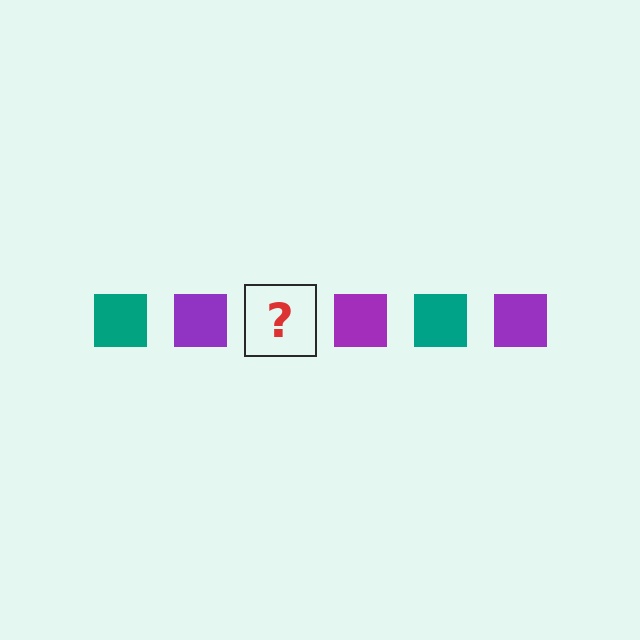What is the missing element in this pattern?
The missing element is a teal square.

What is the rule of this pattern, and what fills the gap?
The rule is that the pattern cycles through teal, purple squares. The gap should be filled with a teal square.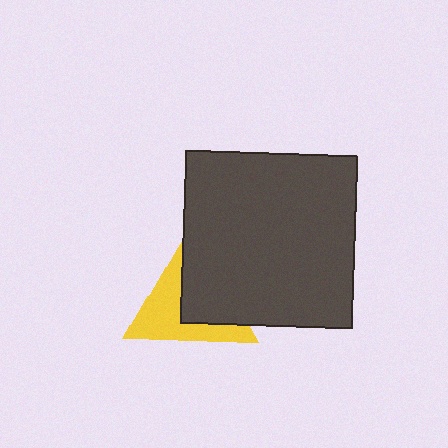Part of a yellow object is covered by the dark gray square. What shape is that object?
It is a triangle.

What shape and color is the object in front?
The object in front is a dark gray square.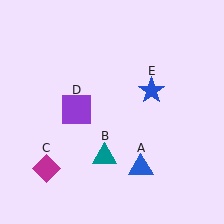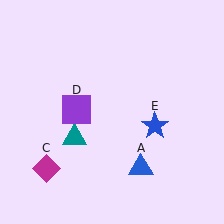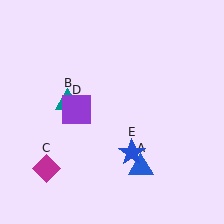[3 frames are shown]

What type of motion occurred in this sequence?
The teal triangle (object B), blue star (object E) rotated clockwise around the center of the scene.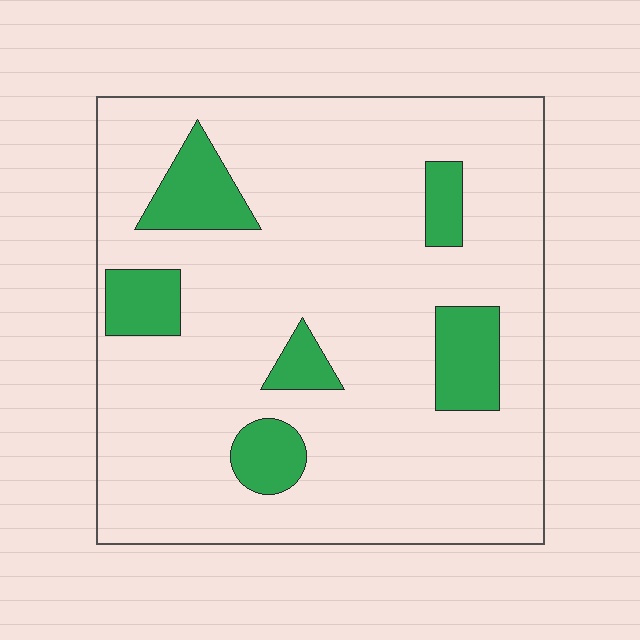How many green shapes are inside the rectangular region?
6.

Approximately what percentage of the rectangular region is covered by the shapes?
Approximately 15%.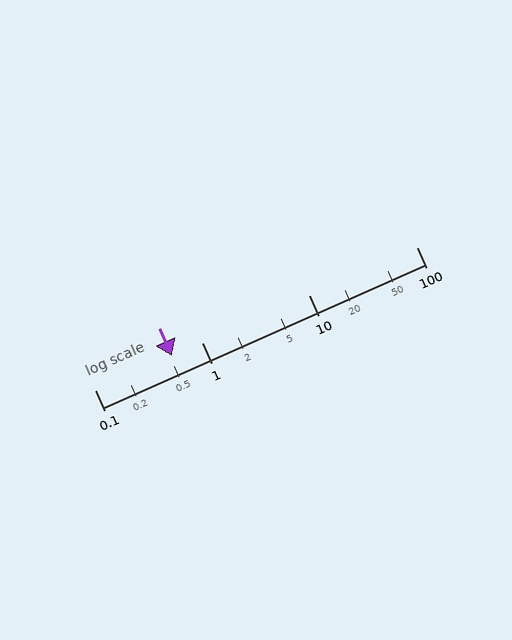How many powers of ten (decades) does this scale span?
The scale spans 3 decades, from 0.1 to 100.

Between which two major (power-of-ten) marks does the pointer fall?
The pointer is between 0.1 and 1.